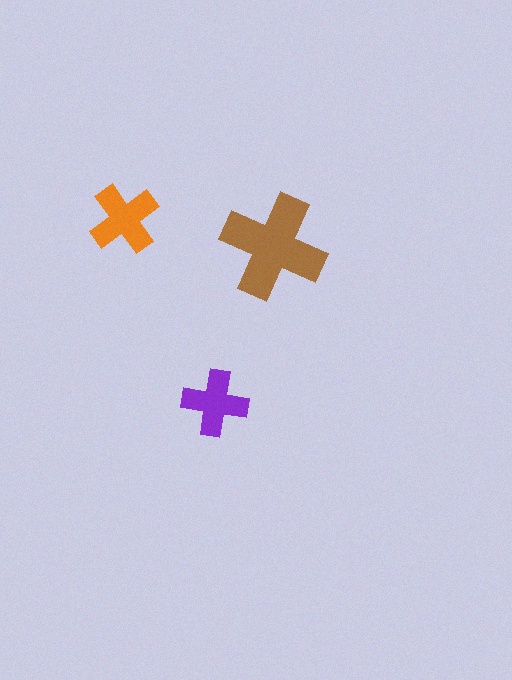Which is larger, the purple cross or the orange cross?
The orange one.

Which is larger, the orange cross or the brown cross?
The brown one.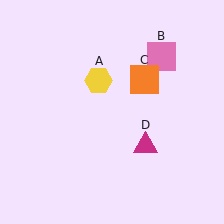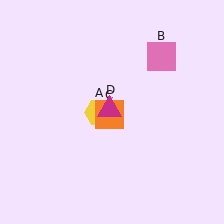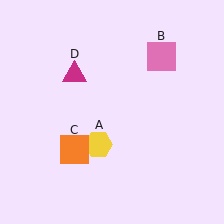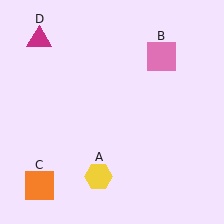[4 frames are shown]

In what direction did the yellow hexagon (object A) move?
The yellow hexagon (object A) moved down.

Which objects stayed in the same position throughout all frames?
Pink square (object B) remained stationary.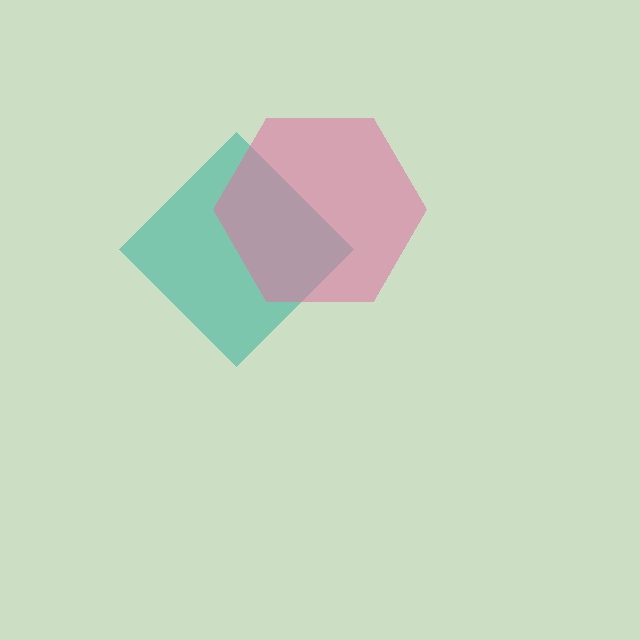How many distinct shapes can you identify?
There are 2 distinct shapes: a teal diamond, a pink hexagon.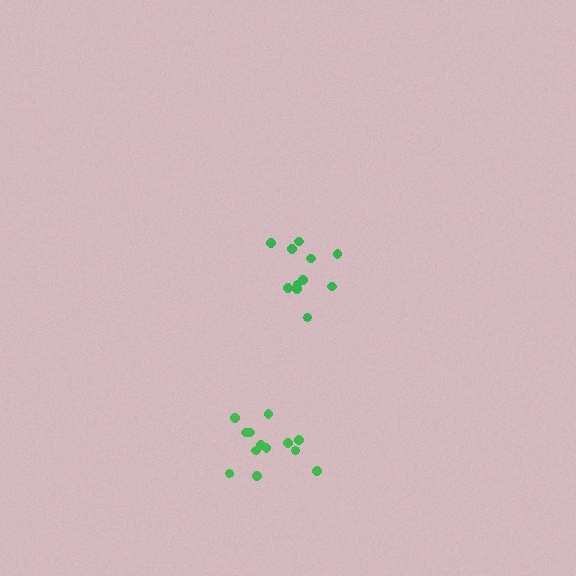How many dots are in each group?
Group 1: 11 dots, Group 2: 13 dots (24 total).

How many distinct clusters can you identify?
There are 2 distinct clusters.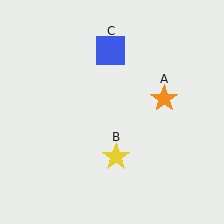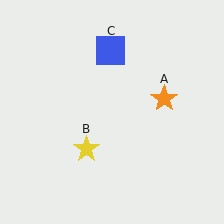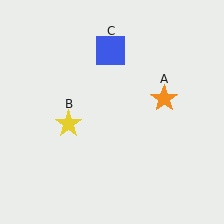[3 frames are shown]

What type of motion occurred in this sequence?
The yellow star (object B) rotated clockwise around the center of the scene.